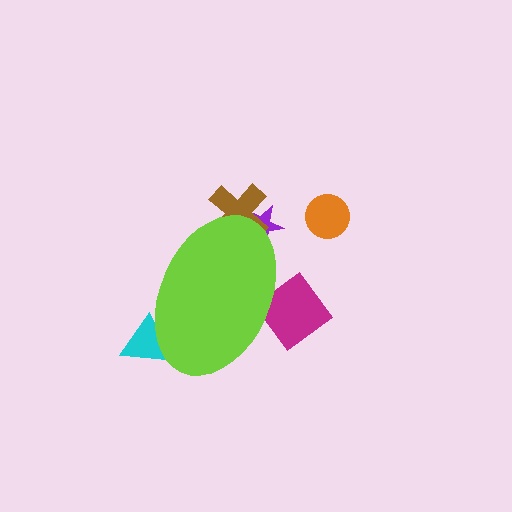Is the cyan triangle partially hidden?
Yes, the cyan triangle is partially hidden behind the lime ellipse.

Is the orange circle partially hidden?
No, the orange circle is fully visible.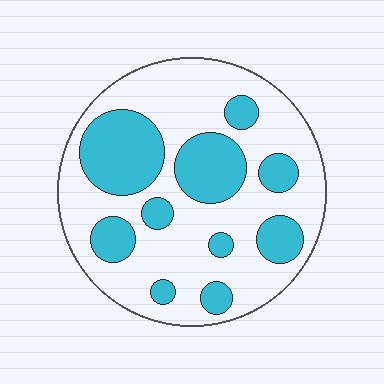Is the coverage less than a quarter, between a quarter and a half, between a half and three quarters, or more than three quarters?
Between a quarter and a half.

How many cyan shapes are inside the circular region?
10.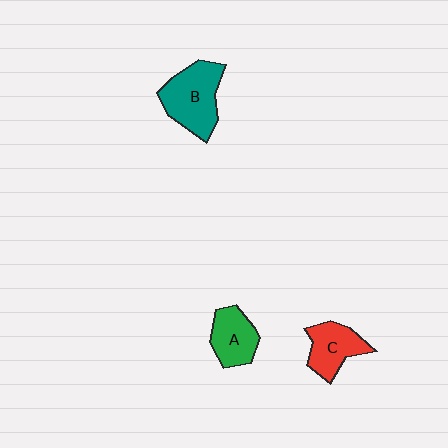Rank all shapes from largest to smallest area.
From largest to smallest: B (teal), C (red), A (green).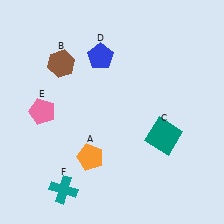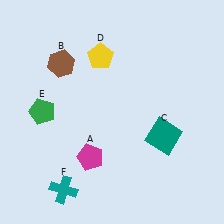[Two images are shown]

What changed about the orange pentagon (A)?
In Image 1, A is orange. In Image 2, it changed to magenta.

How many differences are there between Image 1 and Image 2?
There are 3 differences between the two images.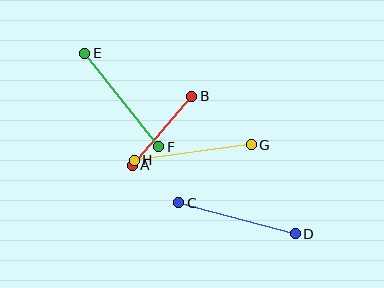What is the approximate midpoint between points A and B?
The midpoint is at approximately (162, 131) pixels.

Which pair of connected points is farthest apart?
Points C and D are farthest apart.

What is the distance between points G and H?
The distance is approximately 118 pixels.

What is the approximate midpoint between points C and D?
The midpoint is at approximately (237, 218) pixels.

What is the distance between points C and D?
The distance is approximately 121 pixels.